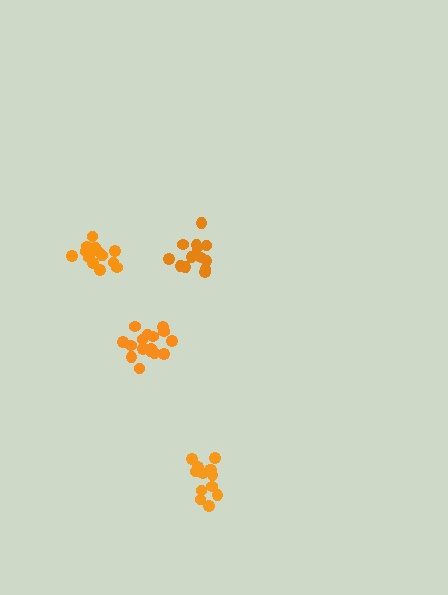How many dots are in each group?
Group 1: 13 dots, Group 2: 14 dots, Group 3: 15 dots, Group 4: 16 dots (58 total).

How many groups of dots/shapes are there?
There are 4 groups.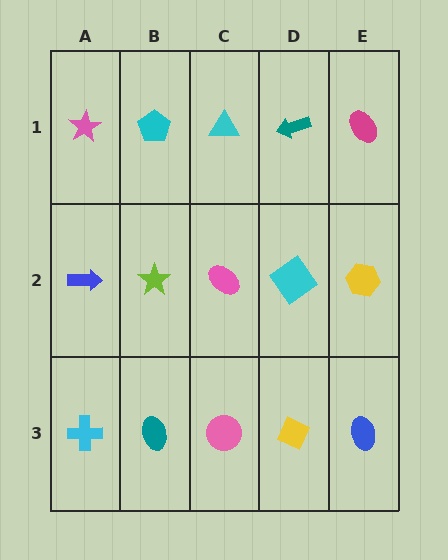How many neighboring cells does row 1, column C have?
3.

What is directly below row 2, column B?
A teal ellipse.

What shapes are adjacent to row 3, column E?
A yellow hexagon (row 2, column E), a yellow diamond (row 3, column D).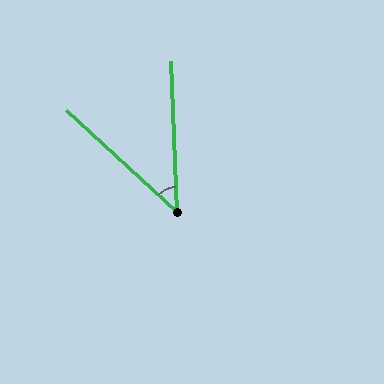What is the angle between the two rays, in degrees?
Approximately 45 degrees.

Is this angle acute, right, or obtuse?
It is acute.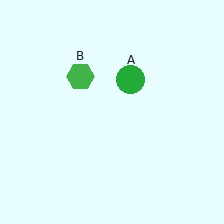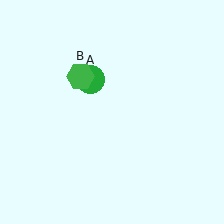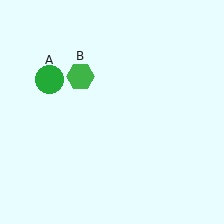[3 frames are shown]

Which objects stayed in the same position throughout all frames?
Green hexagon (object B) remained stationary.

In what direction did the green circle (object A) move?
The green circle (object A) moved left.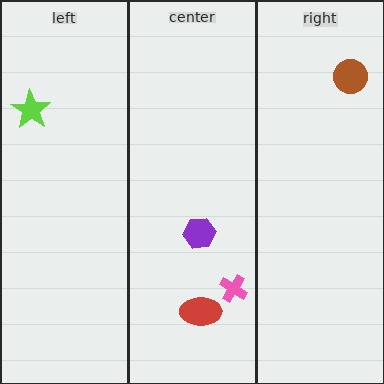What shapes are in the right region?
The brown circle.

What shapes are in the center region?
The pink cross, the purple hexagon, the red ellipse.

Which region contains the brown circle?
The right region.